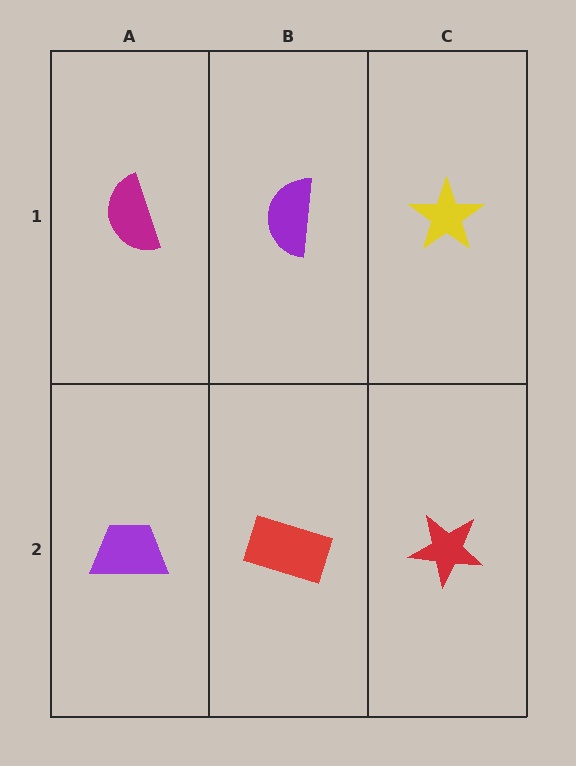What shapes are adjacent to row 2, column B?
A purple semicircle (row 1, column B), a purple trapezoid (row 2, column A), a red star (row 2, column C).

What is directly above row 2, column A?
A magenta semicircle.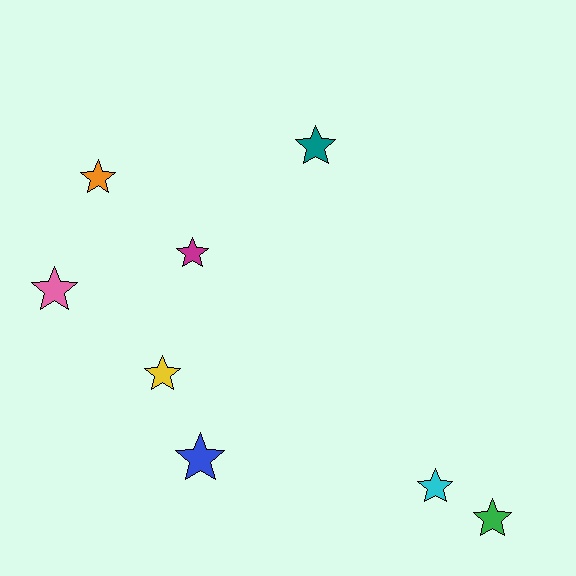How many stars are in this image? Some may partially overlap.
There are 8 stars.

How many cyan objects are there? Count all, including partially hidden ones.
There is 1 cyan object.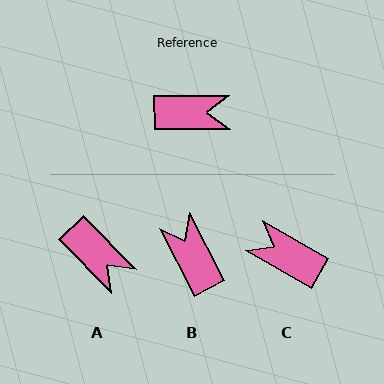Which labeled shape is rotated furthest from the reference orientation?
C, about 150 degrees away.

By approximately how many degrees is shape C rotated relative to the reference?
Approximately 150 degrees counter-clockwise.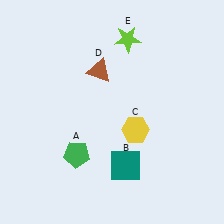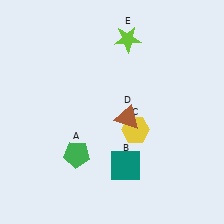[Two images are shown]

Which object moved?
The brown triangle (D) moved down.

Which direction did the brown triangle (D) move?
The brown triangle (D) moved down.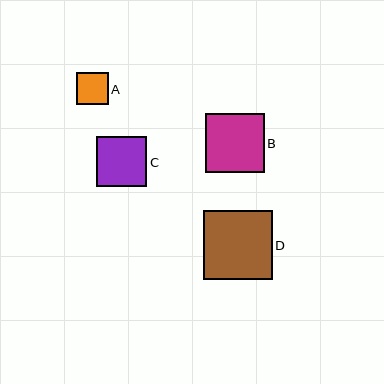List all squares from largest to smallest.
From largest to smallest: D, B, C, A.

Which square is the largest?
Square D is the largest with a size of approximately 69 pixels.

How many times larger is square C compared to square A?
Square C is approximately 1.6 times the size of square A.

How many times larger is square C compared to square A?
Square C is approximately 1.6 times the size of square A.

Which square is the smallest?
Square A is the smallest with a size of approximately 32 pixels.